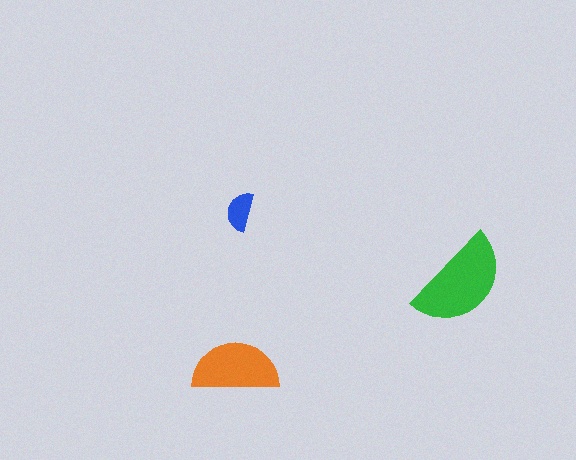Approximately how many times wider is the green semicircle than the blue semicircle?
About 2.5 times wider.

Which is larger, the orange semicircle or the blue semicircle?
The orange one.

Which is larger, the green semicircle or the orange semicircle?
The green one.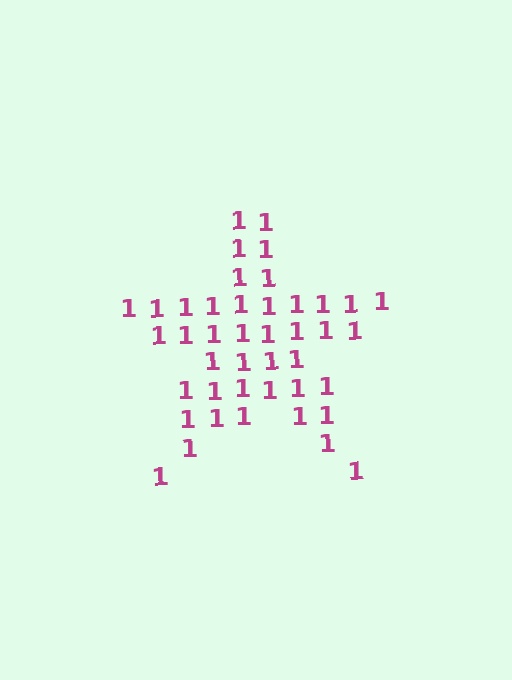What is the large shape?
The large shape is a star.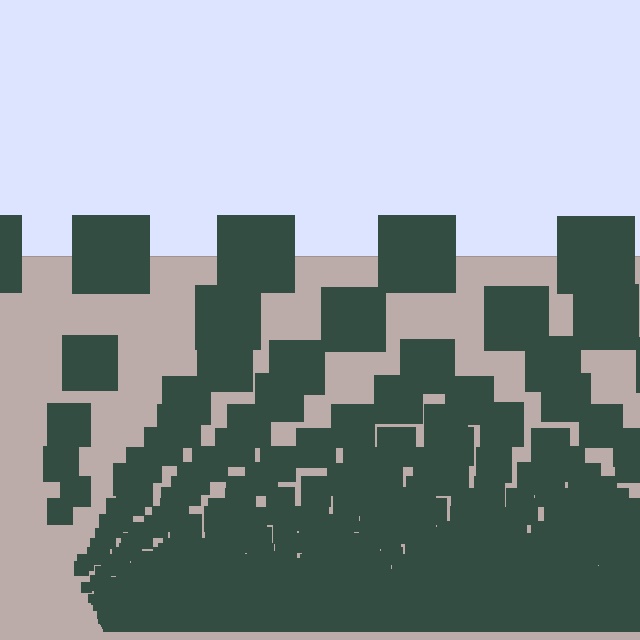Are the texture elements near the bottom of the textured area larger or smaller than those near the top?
Smaller. The gradient is inverted — elements near the bottom are smaller and denser.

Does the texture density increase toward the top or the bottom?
Density increases toward the bottom.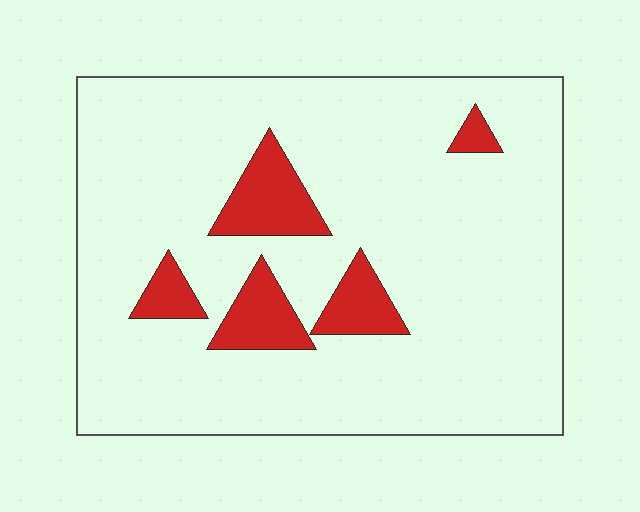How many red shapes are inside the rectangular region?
5.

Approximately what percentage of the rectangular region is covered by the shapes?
Approximately 10%.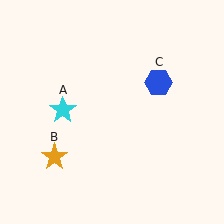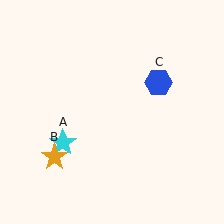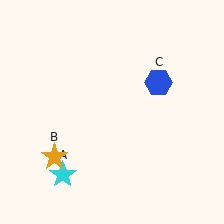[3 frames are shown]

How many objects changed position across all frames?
1 object changed position: cyan star (object A).